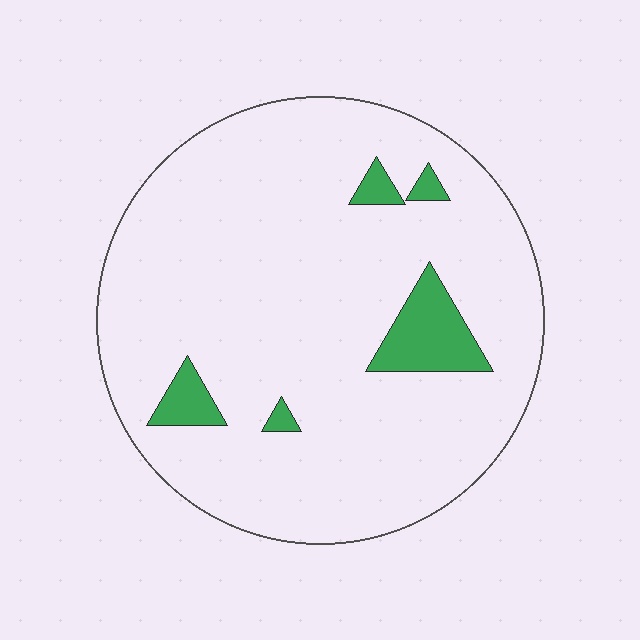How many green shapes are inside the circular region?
5.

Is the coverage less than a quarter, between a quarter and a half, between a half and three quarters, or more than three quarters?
Less than a quarter.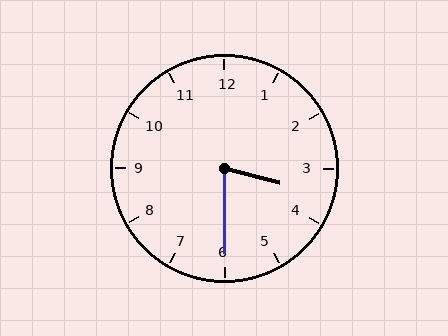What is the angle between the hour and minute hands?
Approximately 75 degrees.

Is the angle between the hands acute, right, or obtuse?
It is acute.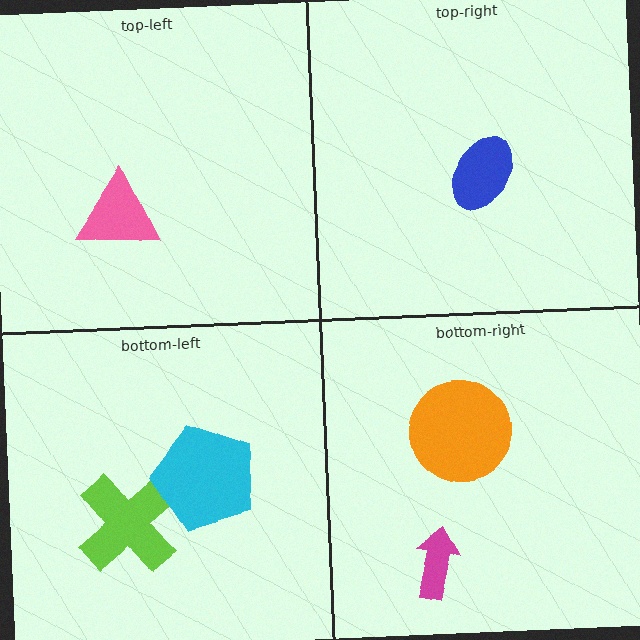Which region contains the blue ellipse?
The top-right region.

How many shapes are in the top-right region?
1.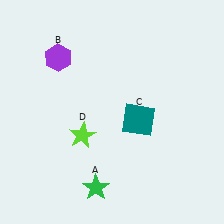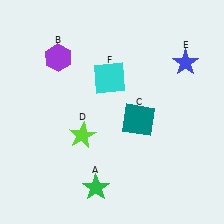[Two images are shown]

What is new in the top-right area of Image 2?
A blue star (E) was added in the top-right area of Image 2.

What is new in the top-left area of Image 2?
A cyan square (F) was added in the top-left area of Image 2.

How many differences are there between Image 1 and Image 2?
There are 2 differences between the two images.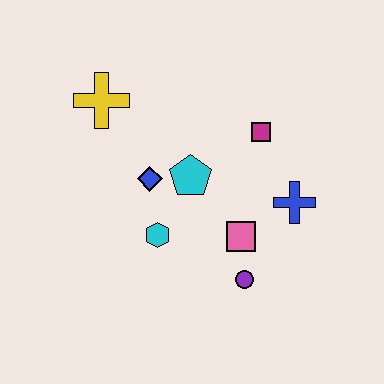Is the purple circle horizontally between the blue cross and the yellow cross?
Yes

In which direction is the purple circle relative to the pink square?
The purple circle is below the pink square.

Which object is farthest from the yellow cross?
The purple circle is farthest from the yellow cross.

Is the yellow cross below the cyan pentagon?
No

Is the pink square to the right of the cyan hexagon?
Yes